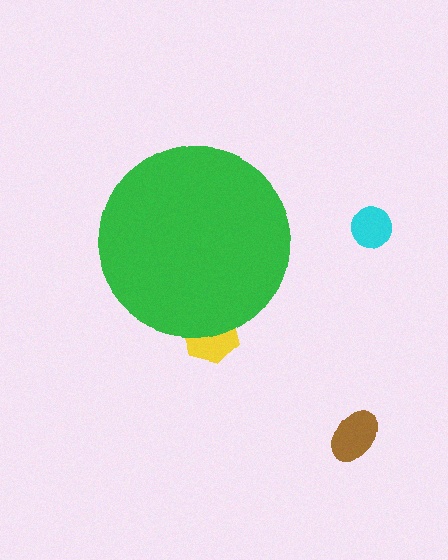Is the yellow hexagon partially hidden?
Yes, the yellow hexagon is partially hidden behind the green circle.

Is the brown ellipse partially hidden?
No, the brown ellipse is fully visible.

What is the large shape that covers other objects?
A green circle.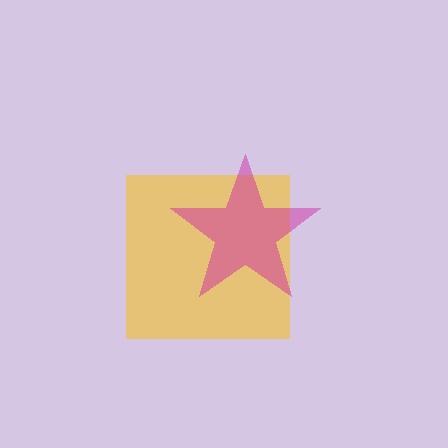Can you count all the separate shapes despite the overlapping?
Yes, there are 2 separate shapes.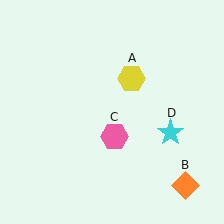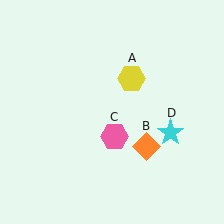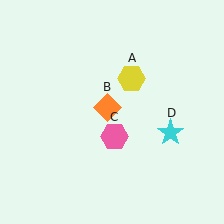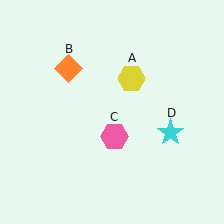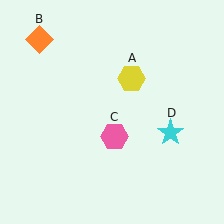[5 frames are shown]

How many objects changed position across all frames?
1 object changed position: orange diamond (object B).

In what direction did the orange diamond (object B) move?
The orange diamond (object B) moved up and to the left.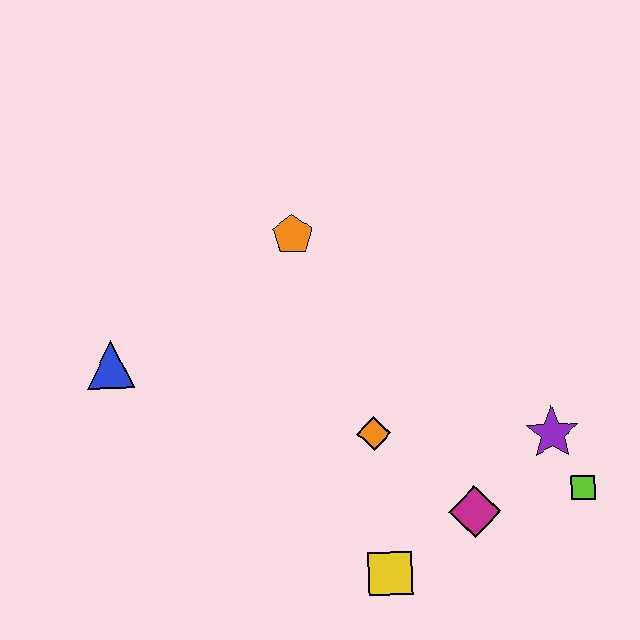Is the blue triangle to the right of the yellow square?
No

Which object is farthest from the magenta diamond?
The blue triangle is farthest from the magenta diamond.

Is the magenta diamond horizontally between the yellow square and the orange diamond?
No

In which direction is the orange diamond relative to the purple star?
The orange diamond is to the left of the purple star.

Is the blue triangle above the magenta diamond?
Yes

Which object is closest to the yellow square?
The magenta diamond is closest to the yellow square.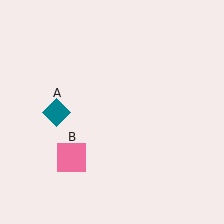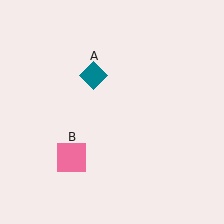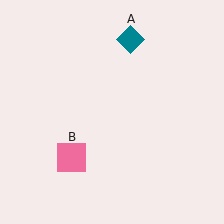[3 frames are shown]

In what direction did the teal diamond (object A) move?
The teal diamond (object A) moved up and to the right.